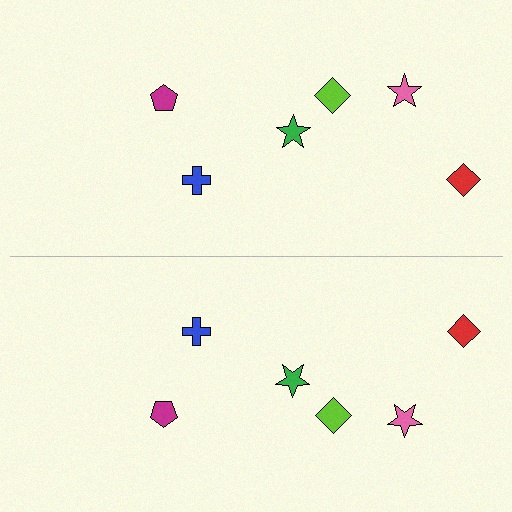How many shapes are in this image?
There are 12 shapes in this image.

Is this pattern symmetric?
Yes, this pattern has bilateral (reflection) symmetry.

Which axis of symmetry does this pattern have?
The pattern has a horizontal axis of symmetry running through the center of the image.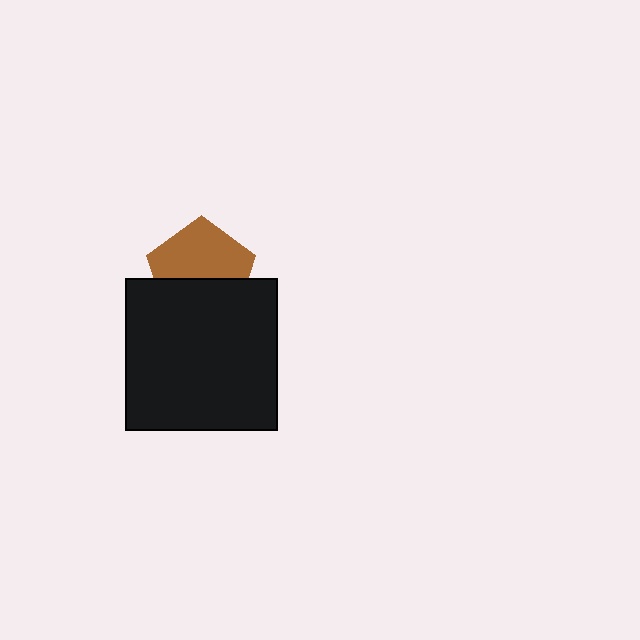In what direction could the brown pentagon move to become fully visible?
The brown pentagon could move up. That would shift it out from behind the black square entirely.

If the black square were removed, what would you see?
You would see the complete brown pentagon.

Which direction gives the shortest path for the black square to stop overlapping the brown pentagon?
Moving down gives the shortest separation.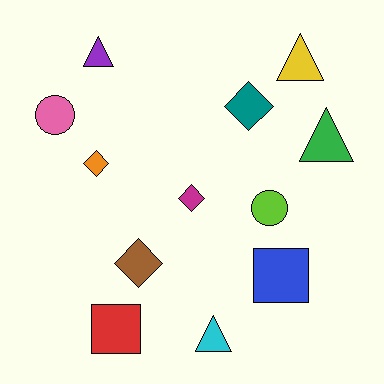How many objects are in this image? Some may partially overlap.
There are 12 objects.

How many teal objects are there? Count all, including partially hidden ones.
There is 1 teal object.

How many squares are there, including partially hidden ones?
There are 2 squares.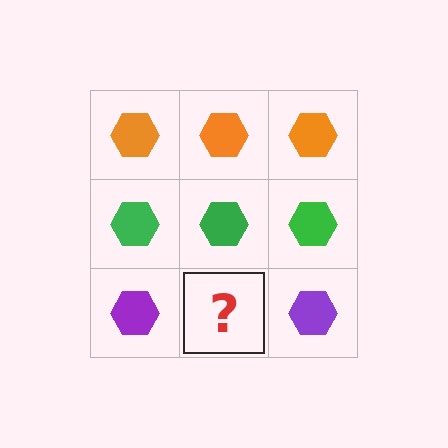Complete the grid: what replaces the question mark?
The question mark should be replaced with a purple hexagon.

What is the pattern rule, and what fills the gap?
The rule is that each row has a consistent color. The gap should be filled with a purple hexagon.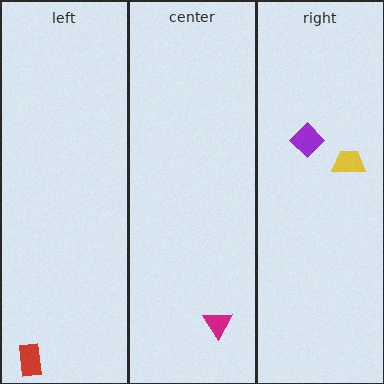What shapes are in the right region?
The purple diamond, the yellow trapezoid.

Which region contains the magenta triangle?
The center region.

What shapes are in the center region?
The magenta triangle.